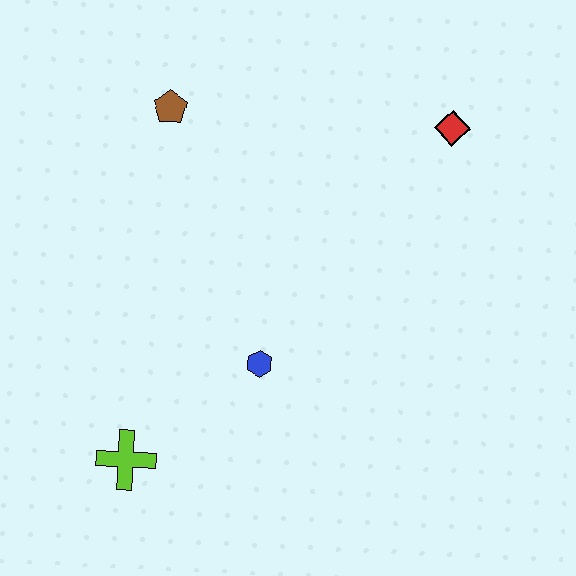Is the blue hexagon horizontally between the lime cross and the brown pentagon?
No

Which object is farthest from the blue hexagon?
The red diamond is farthest from the blue hexagon.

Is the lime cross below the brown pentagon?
Yes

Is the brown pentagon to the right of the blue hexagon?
No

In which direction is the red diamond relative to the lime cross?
The red diamond is above the lime cross.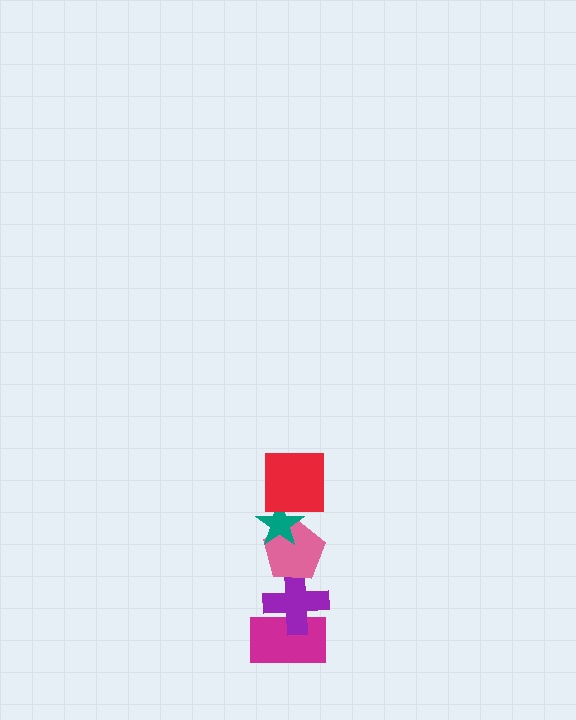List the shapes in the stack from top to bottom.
From top to bottom: the red square, the teal star, the pink pentagon, the purple cross, the magenta rectangle.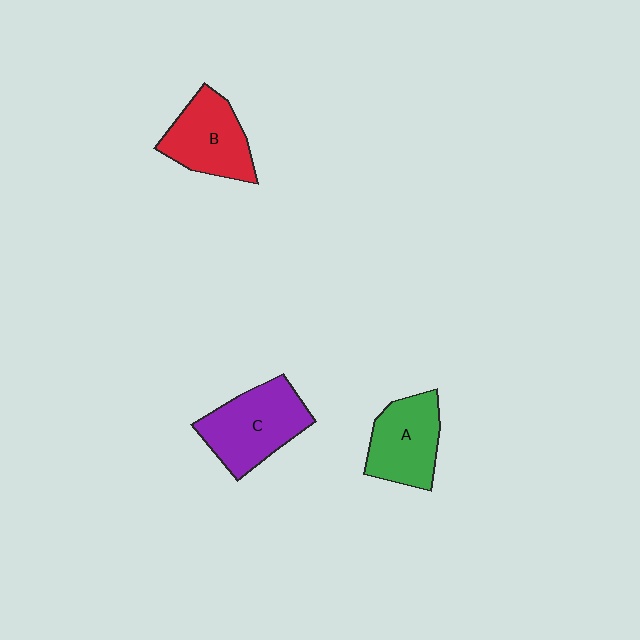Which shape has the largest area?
Shape C (purple).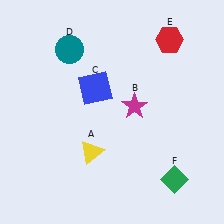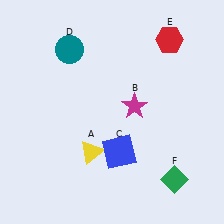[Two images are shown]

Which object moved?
The blue square (C) moved down.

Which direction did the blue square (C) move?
The blue square (C) moved down.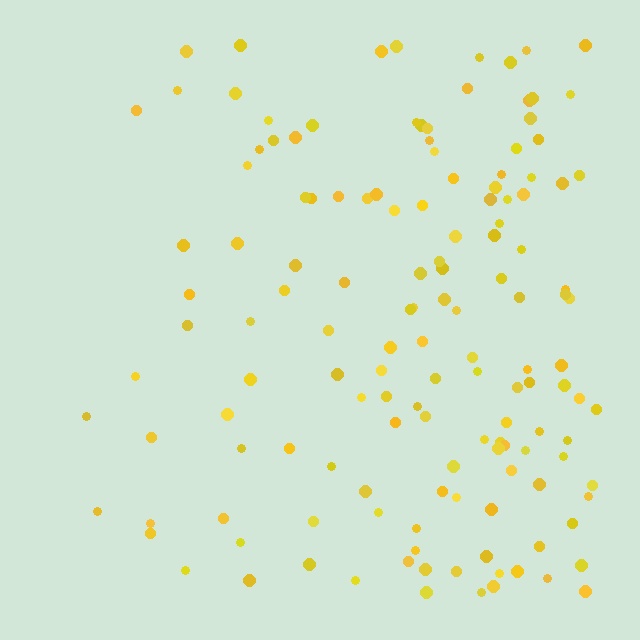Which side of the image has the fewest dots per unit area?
The left.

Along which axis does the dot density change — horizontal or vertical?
Horizontal.